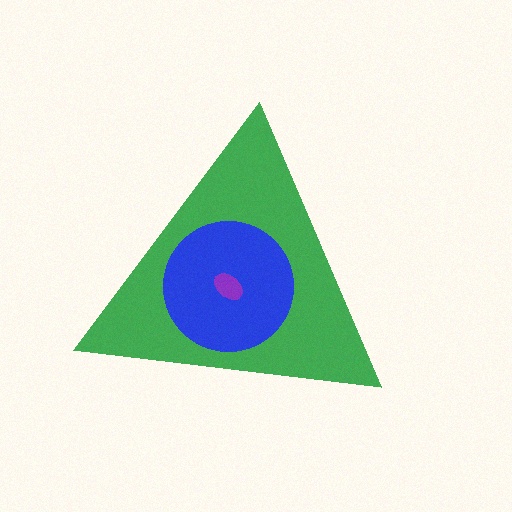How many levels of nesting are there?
3.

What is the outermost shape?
The green triangle.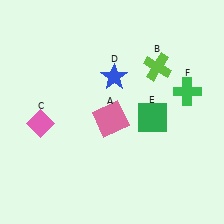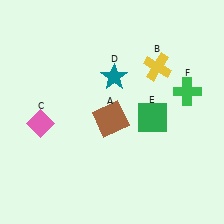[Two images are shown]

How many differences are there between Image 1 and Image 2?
There are 3 differences between the two images.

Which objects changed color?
A changed from pink to brown. B changed from lime to yellow. D changed from blue to teal.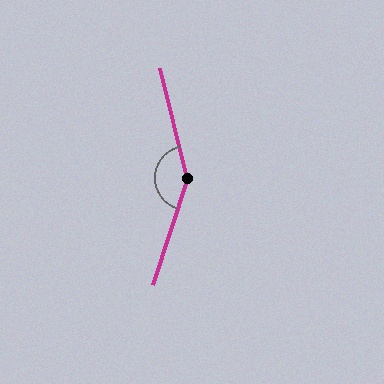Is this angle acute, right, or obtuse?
It is obtuse.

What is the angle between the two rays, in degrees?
Approximately 148 degrees.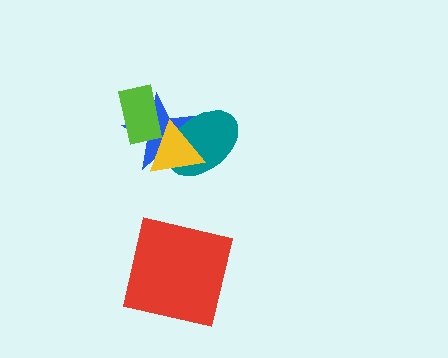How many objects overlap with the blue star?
3 objects overlap with the blue star.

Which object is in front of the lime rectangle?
The yellow triangle is in front of the lime rectangle.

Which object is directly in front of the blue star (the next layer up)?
The lime rectangle is directly in front of the blue star.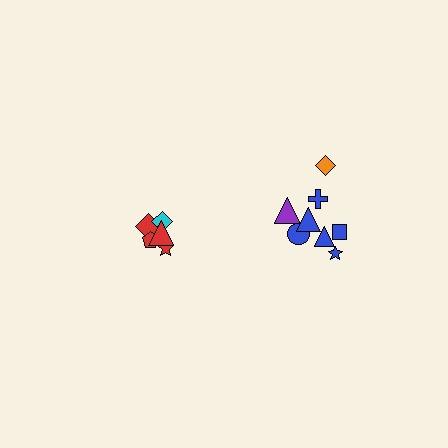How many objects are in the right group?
There are 8 objects.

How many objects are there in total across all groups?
There are 13 objects.